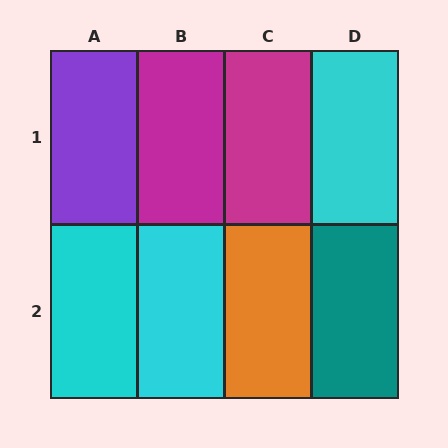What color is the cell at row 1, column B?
Magenta.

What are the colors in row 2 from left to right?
Cyan, cyan, orange, teal.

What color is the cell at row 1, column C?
Magenta.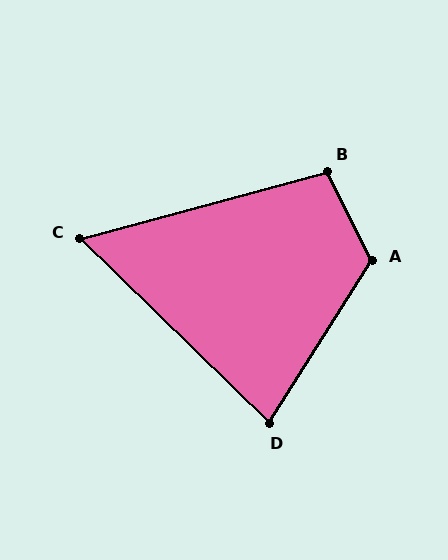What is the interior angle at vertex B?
Approximately 102 degrees (obtuse).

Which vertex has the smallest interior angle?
C, at approximately 60 degrees.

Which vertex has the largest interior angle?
A, at approximately 120 degrees.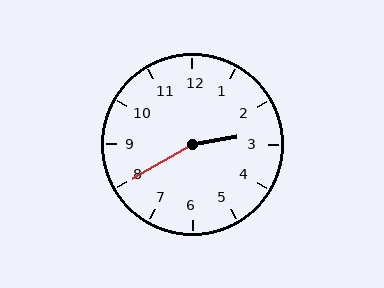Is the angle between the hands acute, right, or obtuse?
It is obtuse.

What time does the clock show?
2:40.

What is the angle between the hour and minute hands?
Approximately 160 degrees.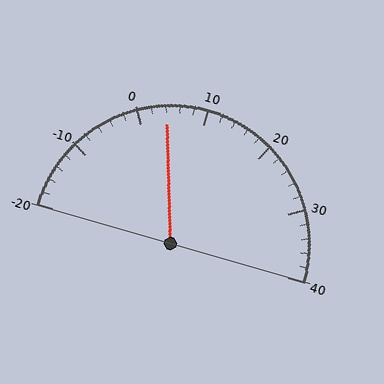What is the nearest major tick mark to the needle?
The nearest major tick mark is 0.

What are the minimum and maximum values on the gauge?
The gauge ranges from -20 to 40.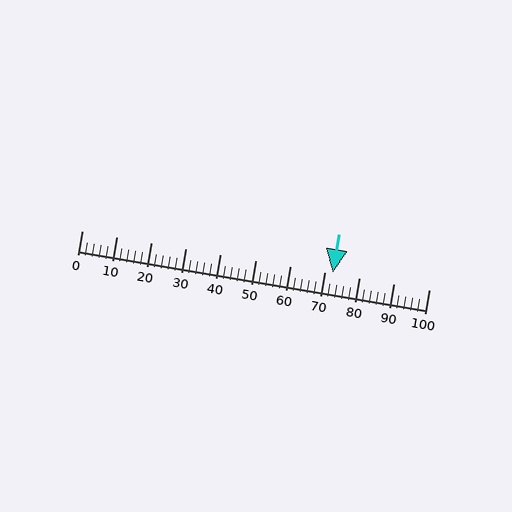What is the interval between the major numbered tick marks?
The major tick marks are spaced 10 units apart.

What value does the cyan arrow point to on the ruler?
The cyan arrow points to approximately 72.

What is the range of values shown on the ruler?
The ruler shows values from 0 to 100.